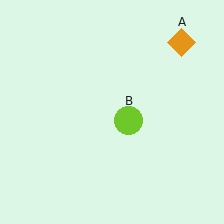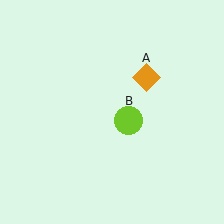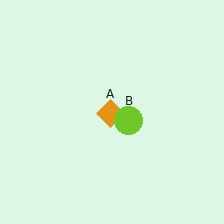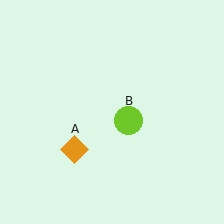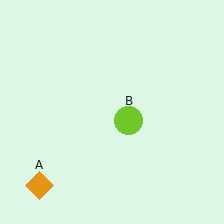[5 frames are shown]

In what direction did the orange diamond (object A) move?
The orange diamond (object A) moved down and to the left.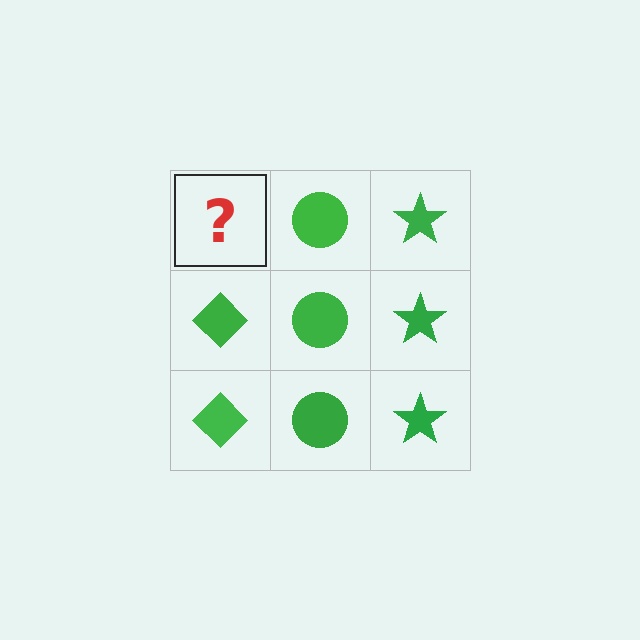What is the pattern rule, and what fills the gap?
The rule is that each column has a consistent shape. The gap should be filled with a green diamond.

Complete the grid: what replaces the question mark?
The question mark should be replaced with a green diamond.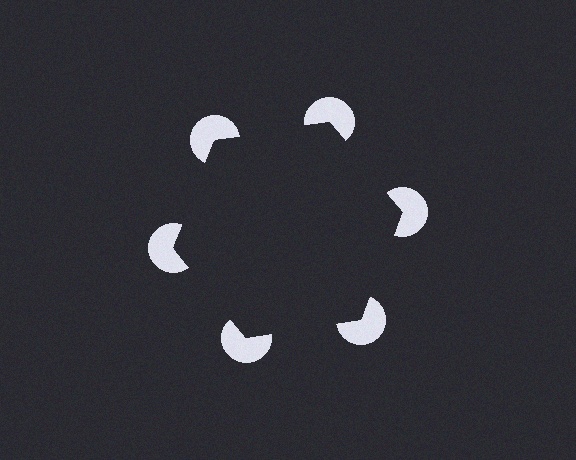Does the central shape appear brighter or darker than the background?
It typically appears slightly darker than the background, even though no actual brightness change is drawn.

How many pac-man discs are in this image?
There are 6 — one at each vertex of the illusory hexagon.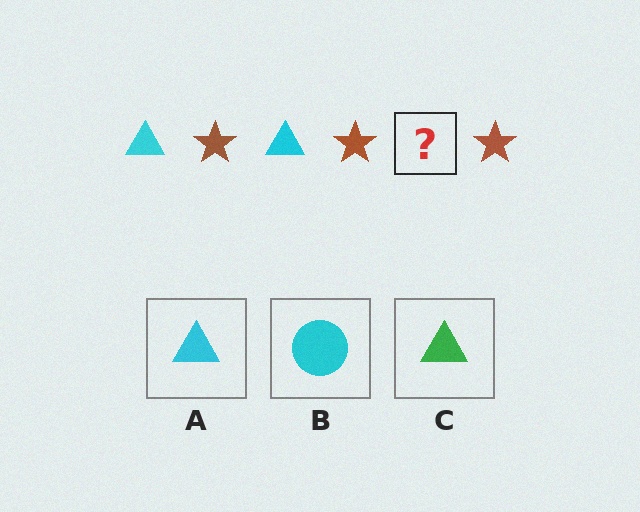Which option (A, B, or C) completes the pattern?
A.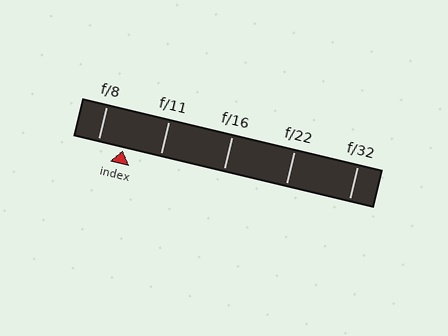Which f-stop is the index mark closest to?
The index mark is closest to f/8.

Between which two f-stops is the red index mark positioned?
The index mark is between f/8 and f/11.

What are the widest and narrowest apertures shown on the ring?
The widest aperture shown is f/8 and the narrowest is f/32.